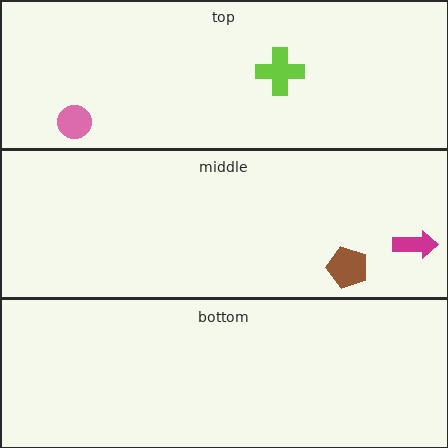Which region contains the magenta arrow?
The middle region.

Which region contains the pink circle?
The top region.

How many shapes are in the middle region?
2.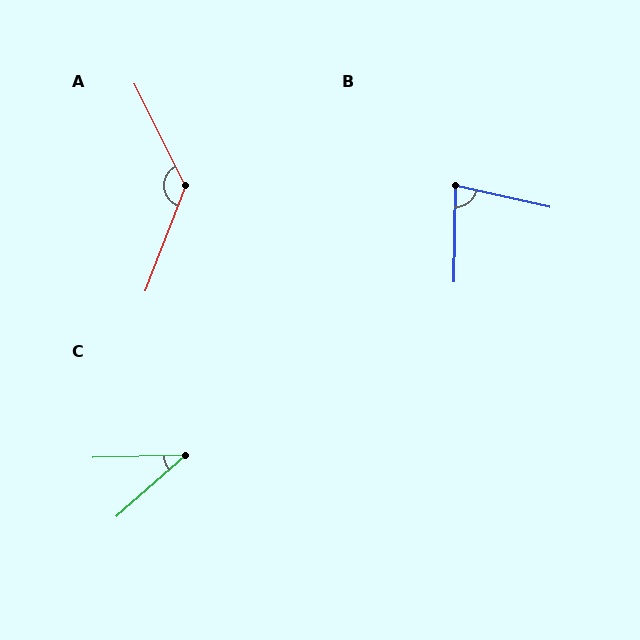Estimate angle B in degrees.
Approximately 78 degrees.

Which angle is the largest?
A, at approximately 133 degrees.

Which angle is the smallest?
C, at approximately 40 degrees.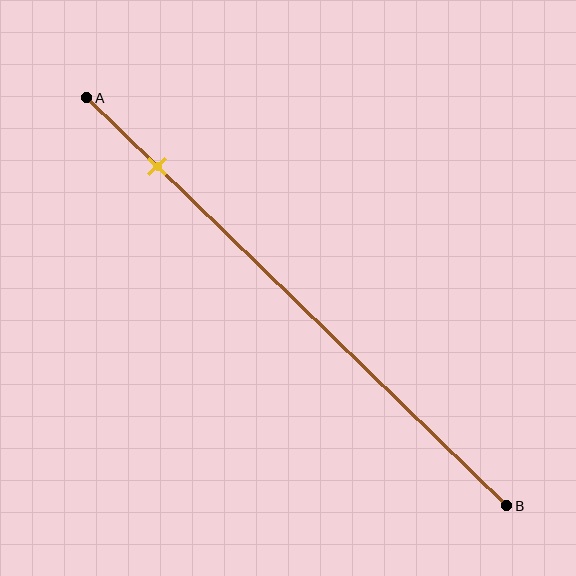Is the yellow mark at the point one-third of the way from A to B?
No, the mark is at about 15% from A, not at the 33% one-third point.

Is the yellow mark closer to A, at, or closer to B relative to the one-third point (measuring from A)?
The yellow mark is closer to point A than the one-third point of segment AB.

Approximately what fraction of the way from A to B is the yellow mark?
The yellow mark is approximately 15% of the way from A to B.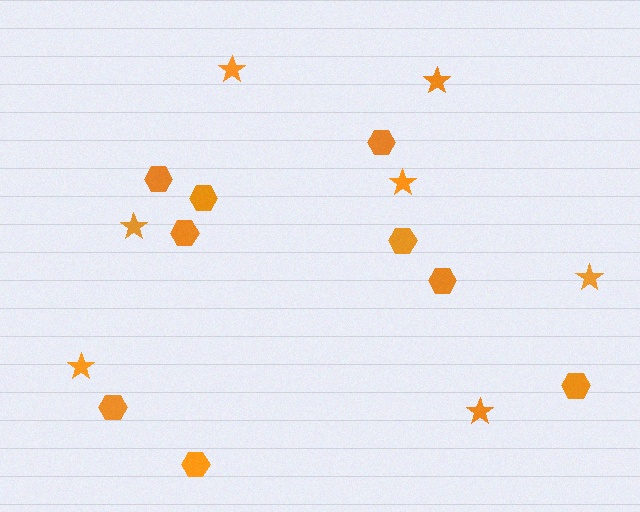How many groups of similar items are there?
There are 2 groups: one group of stars (7) and one group of hexagons (9).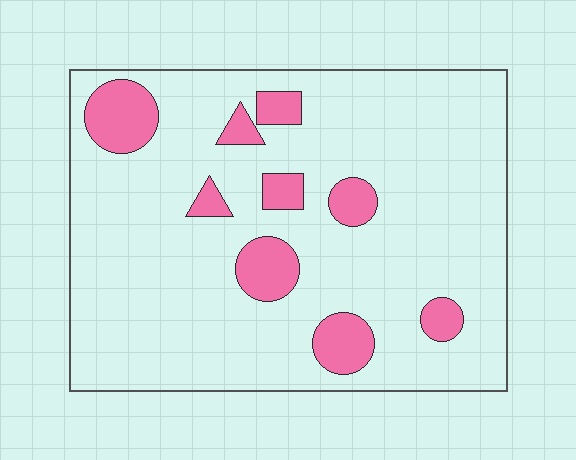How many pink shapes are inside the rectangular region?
9.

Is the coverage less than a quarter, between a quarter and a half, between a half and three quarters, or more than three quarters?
Less than a quarter.